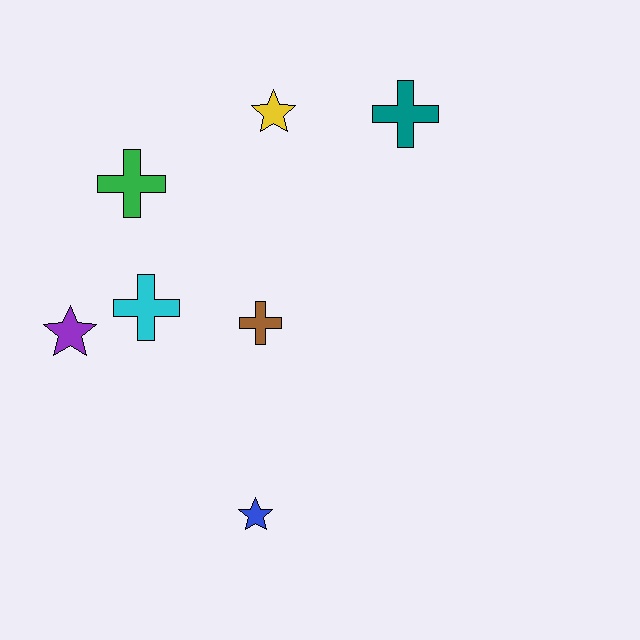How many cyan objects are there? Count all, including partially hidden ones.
There is 1 cyan object.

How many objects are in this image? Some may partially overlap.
There are 7 objects.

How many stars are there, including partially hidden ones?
There are 3 stars.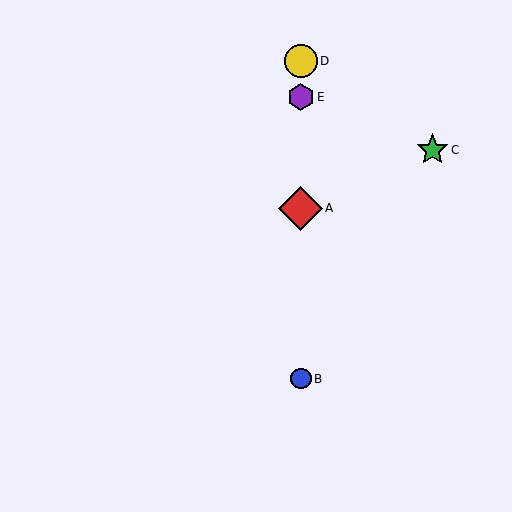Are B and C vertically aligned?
No, B is at x≈301 and C is at x≈432.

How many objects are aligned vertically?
4 objects (A, B, D, E) are aligned vertically.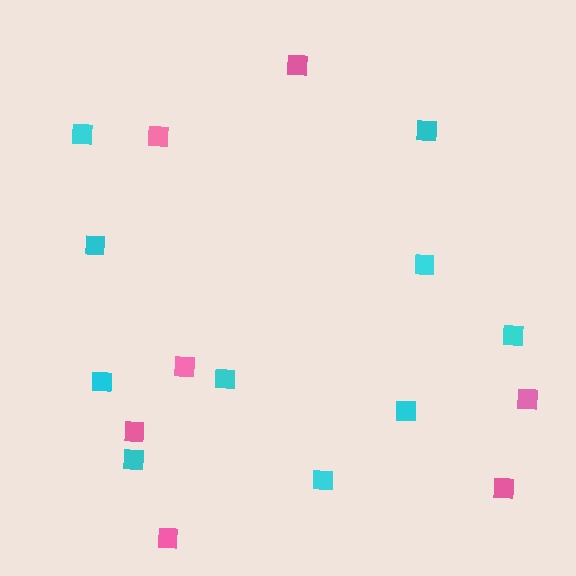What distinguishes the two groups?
There are 2 groups: one group of pink squares (7) and one group of cyan squares (10).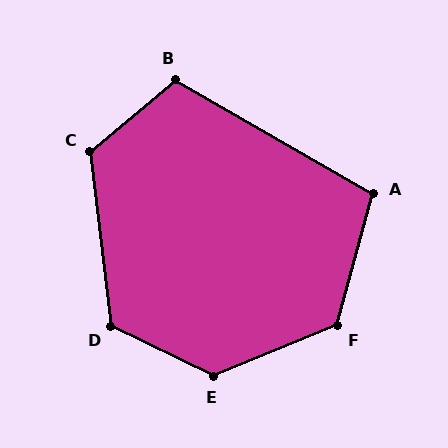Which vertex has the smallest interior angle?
A, at approximately 105 degrees.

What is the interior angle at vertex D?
Approximately 123 degrees (obtuse).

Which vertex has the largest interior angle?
E, at approximately 132 degrees.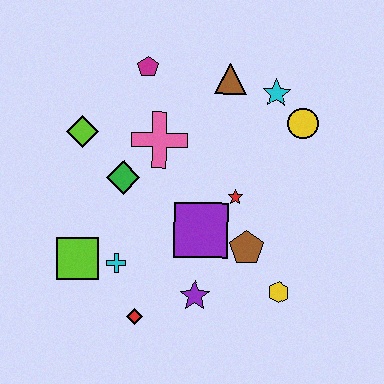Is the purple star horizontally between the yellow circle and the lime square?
Yes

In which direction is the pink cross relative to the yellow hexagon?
The pink cross is above the yellow hexagon.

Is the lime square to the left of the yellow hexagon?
Yes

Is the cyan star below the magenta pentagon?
Yes